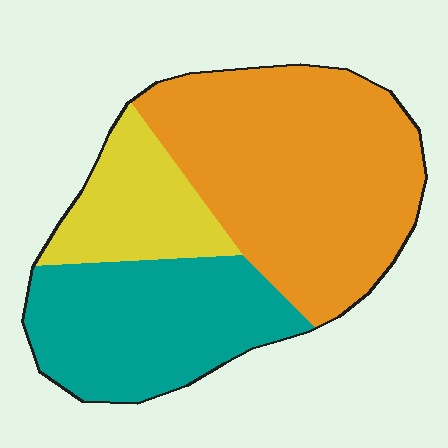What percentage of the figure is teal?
Teal takes up about one third (1/3) of the figure.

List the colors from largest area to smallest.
From largest to smallest: orange, teal, yellow.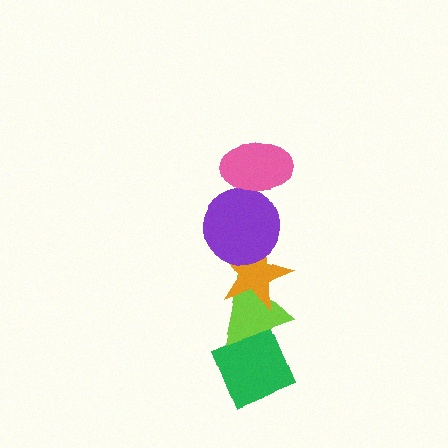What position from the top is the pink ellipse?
The pink ellipse is 1st from the top.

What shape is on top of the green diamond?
The lime triangle is on top of the green diamond.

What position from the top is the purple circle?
The purple circle is 2nd from the top.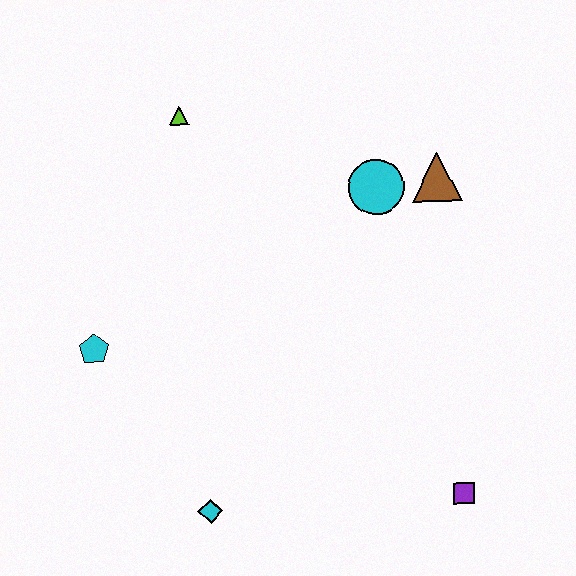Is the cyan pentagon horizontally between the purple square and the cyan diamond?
No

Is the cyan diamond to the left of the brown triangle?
Yes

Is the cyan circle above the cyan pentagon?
Yes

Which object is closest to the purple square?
The cyan diamond is closest to the purple square.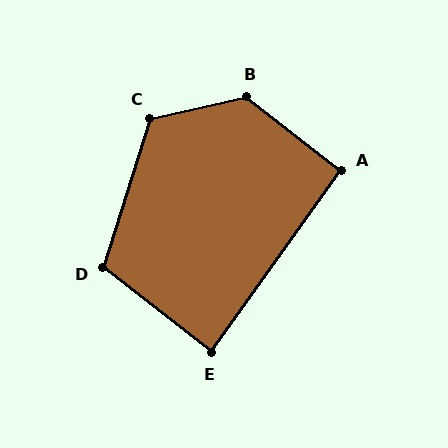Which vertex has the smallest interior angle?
E, at approximately 88 degrees.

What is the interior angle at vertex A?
Approximately 92 degrees (approximately right).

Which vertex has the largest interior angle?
B, at approximately 130 degrees.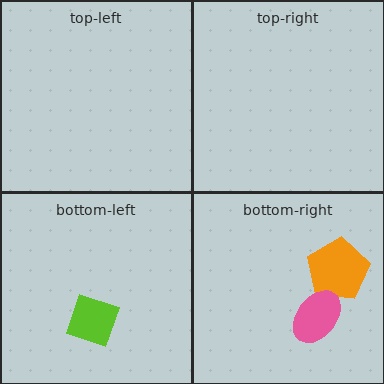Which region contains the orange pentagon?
The bottom-right region.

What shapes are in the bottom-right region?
The orange pentagon, the pink ellipse.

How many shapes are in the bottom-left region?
1.